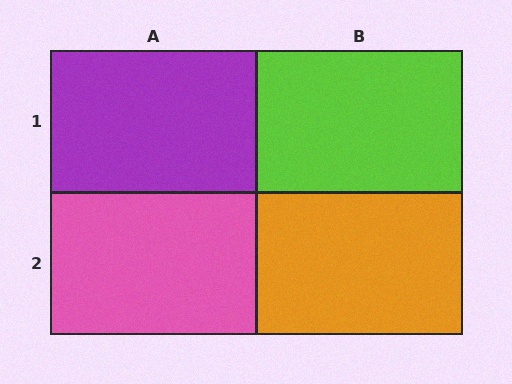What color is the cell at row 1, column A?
Purple.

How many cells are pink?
1 cell is pink.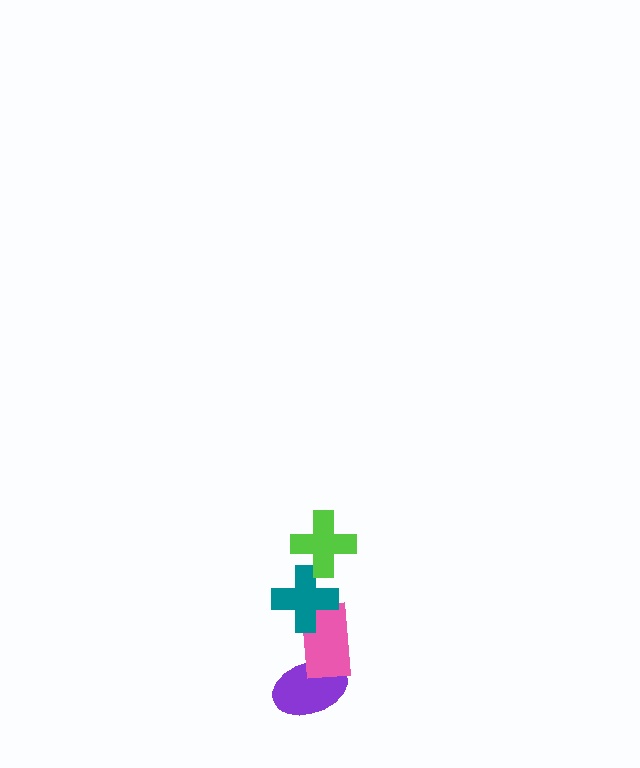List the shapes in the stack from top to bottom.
From top to bottom: the lime cross, the teal cross, the pink rectangle, the purple ellipse.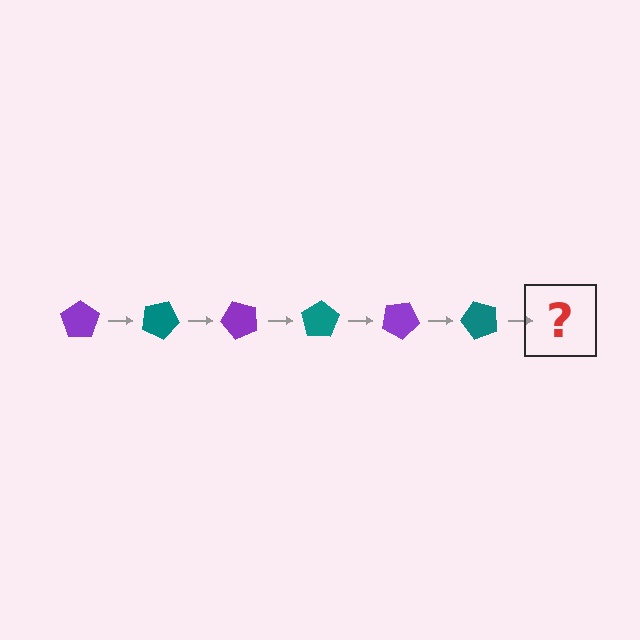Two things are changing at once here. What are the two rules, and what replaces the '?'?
The two rules are that it rotates 25 degrees each step and the color cycles through purple and teal. The '?' should be a purple pentagon, rotated 150 degrees from the start.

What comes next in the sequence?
The next element should be a purple pentagon, rotated 150 degrees from the start.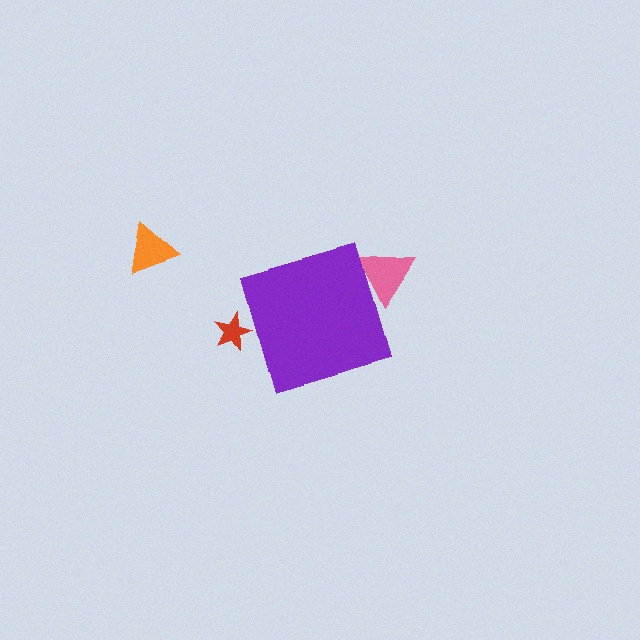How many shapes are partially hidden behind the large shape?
2 shapes are partially hidden.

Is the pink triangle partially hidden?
Yes, the pink triangle is partially hidden behind the purple diamond.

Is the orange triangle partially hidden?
No, the orange triangle is fully visible.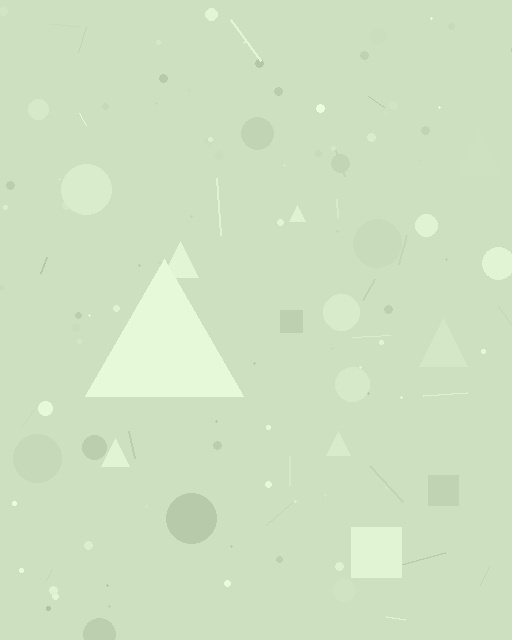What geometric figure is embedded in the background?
A triangle is embedded in the background.